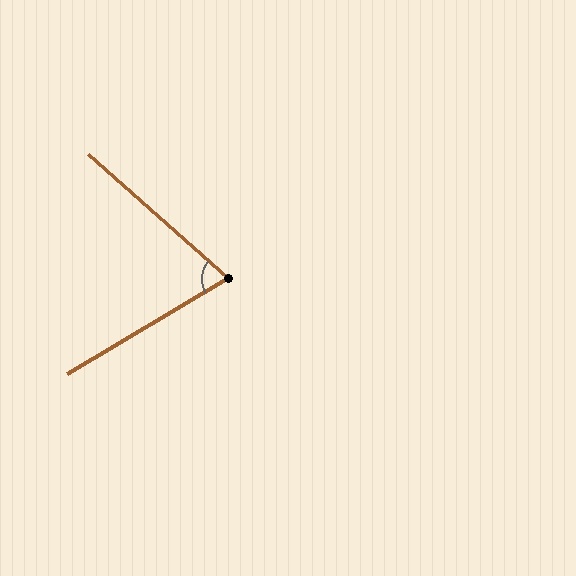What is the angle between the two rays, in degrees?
Approximately 72 degrees.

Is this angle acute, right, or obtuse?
It is acute.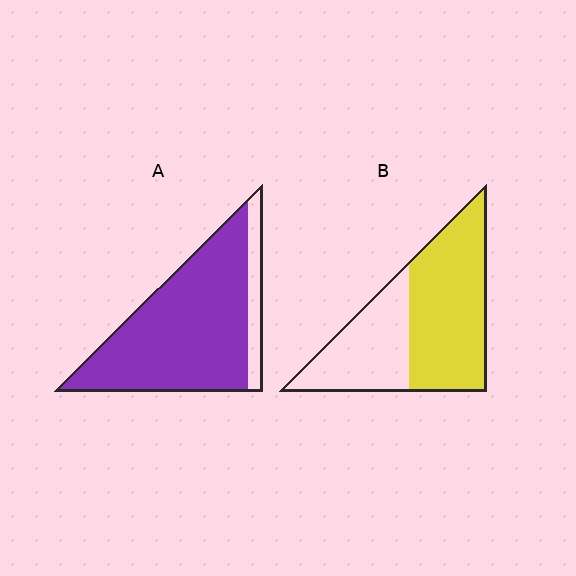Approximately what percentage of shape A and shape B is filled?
A is approximately 85% and B is approximately 60%.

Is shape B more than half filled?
Yes.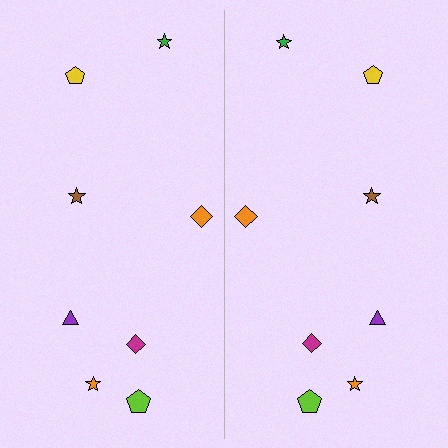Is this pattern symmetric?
Yes, this pattern has bilateral (reflection) symmetry.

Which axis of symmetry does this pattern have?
The pattern has a vertical axis of symmetry running through the center of the image.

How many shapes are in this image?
There are 16 shapes in this image.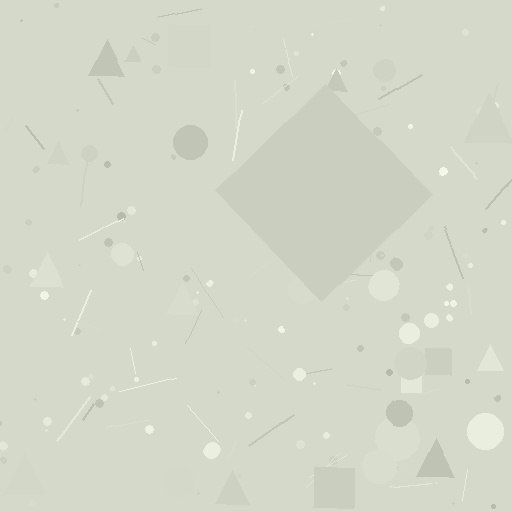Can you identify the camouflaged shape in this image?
The camouflaged shape is a diamond.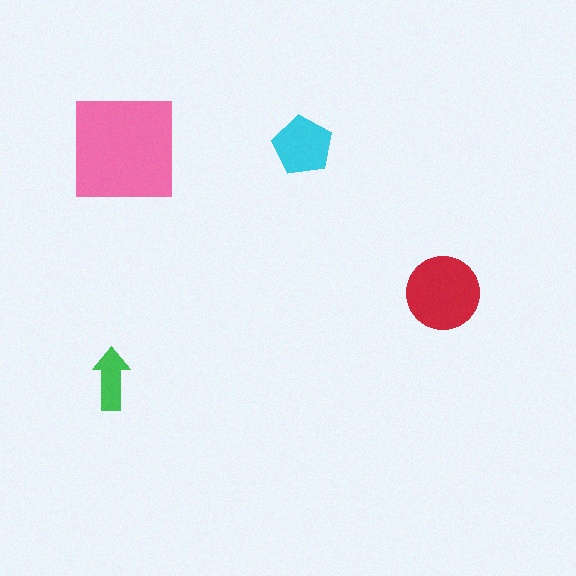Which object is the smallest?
The green arrow.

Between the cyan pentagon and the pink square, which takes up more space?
The pink square.